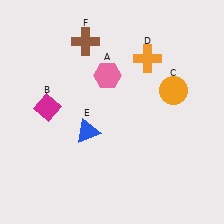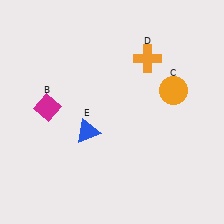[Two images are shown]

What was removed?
The pink hexagon (A), the brown cross (F) were removed in Image 2.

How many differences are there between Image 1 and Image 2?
There are 2 differences between the two images.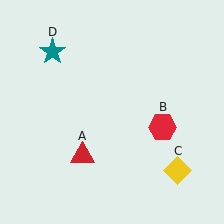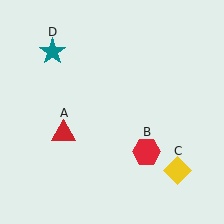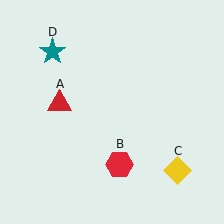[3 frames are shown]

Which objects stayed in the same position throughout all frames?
Yellow diamond (object C) and teal star (object D) remained stationary.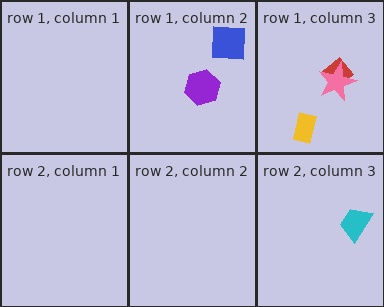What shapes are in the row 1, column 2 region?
The purple hexagon, the blue square.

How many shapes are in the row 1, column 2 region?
2.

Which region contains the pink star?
The row 1, column 3 region.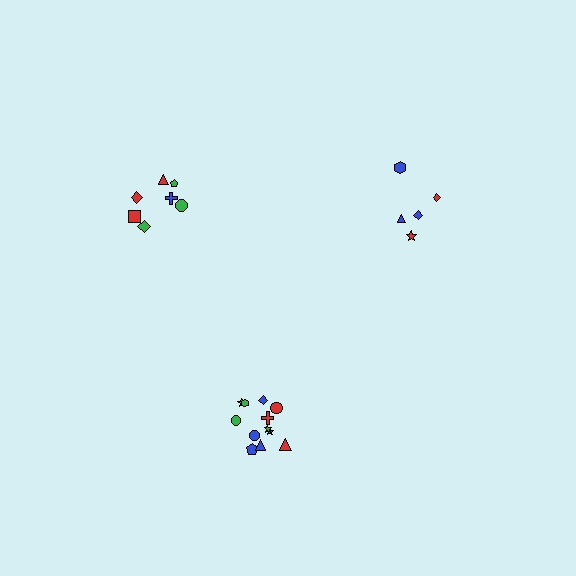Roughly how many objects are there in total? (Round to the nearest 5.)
Roughly 25 objects in total.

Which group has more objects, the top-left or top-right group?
The top-left group.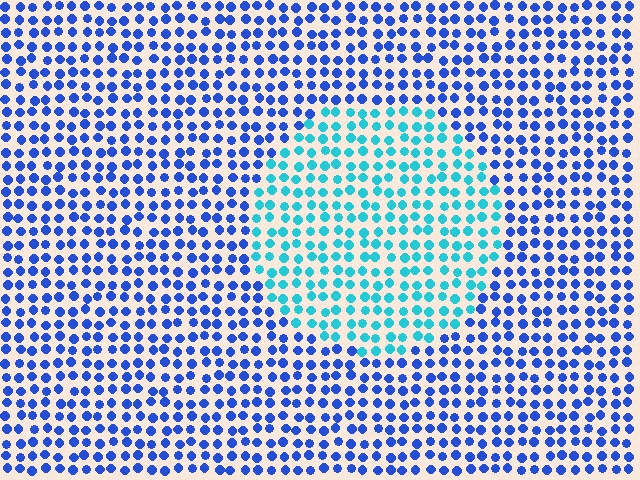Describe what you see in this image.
The image is filled with small blue elements in a uniform arrangement. A circle-shaped region is visible where the elements are tinted to a slightly different hue, forming a subtle color boundary.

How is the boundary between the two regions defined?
The boundary is defined purely by a slight shift in hue (about 42 degrees). Spacing, size, and orientation are identical on both sides.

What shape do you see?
I see a circle.